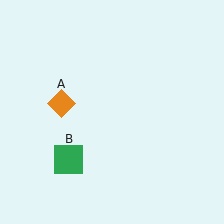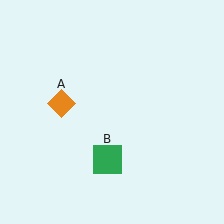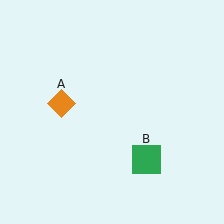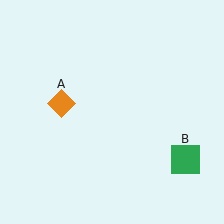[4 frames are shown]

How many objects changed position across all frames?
1 object changed position: green square (object B).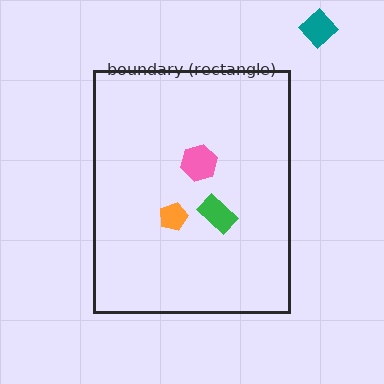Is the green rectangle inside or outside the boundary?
Inside.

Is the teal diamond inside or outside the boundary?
Outside.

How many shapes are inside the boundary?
3 inside, 1 outside.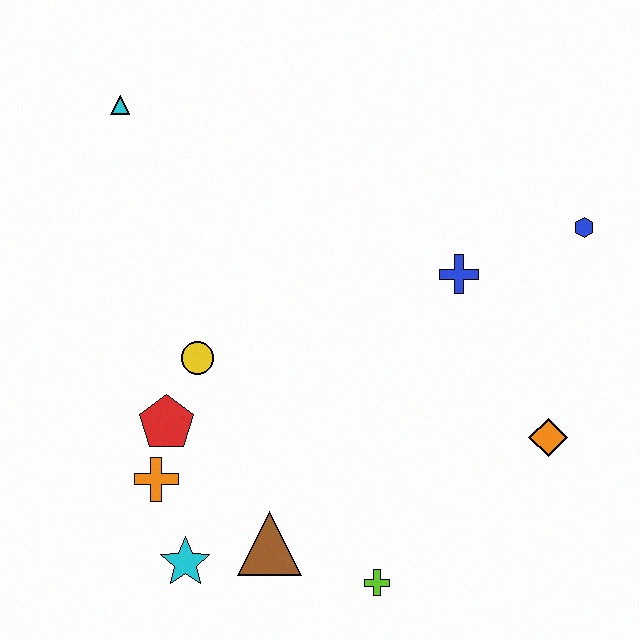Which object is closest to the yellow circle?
The red pentagon is closest to the yellow circle.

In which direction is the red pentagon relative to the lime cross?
The red pentagon is to the left of the lime cross.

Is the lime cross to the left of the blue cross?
Yes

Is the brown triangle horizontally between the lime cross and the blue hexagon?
No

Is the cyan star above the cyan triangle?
No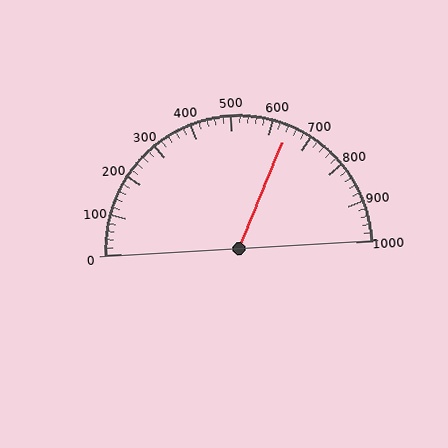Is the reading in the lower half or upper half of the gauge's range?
The reading is in the upper half of the range (0 to 1000).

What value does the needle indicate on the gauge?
The needle indicates approximately 640.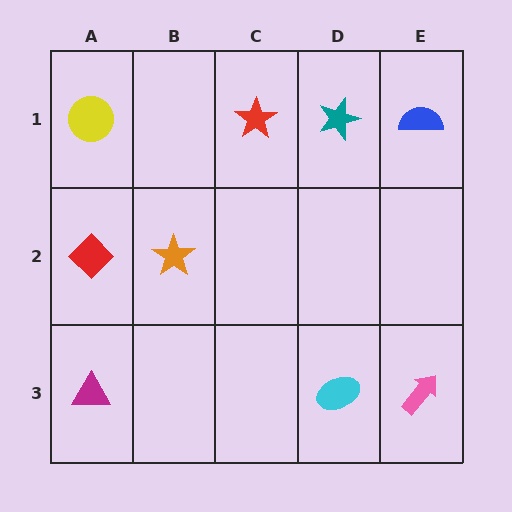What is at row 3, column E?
A pink arrow.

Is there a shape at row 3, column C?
No, that cell is empty.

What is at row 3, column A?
A magenta triangle.